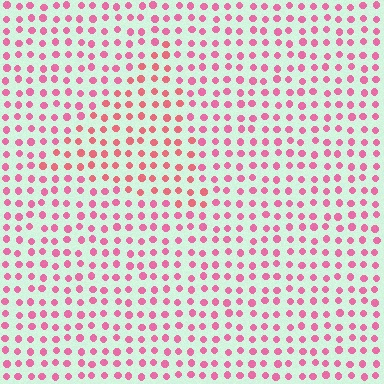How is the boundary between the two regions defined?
The boundary is defined purely by a slight shift in hue (about 21 degrees). Spacing, size, and orientation are identical on both sides.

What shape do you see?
I see a triangle.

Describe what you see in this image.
The image is filled with small pink elements in a uniform arrangement. A triangle-shaped region is visible where the elements are tinted to a slightly different hue, forming a subtle color boundary.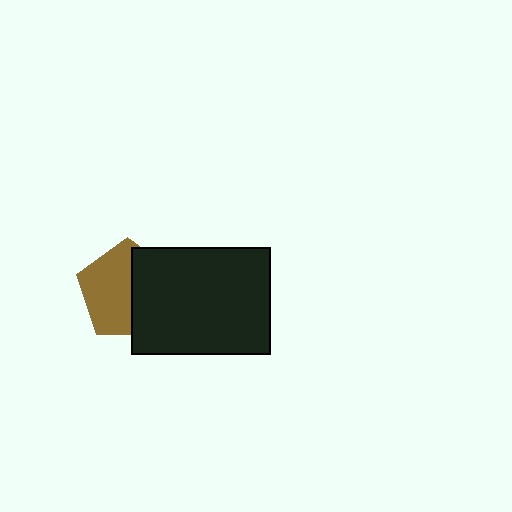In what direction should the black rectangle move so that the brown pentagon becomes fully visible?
The black rectangle should move right. That is the shortest direction to clear the overlap and leave the brown pentagon fully visible.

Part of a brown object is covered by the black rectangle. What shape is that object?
It is a pentagon.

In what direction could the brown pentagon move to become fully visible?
The brown pentagon could move left. That would shift it out from behind the black rectangle entirely.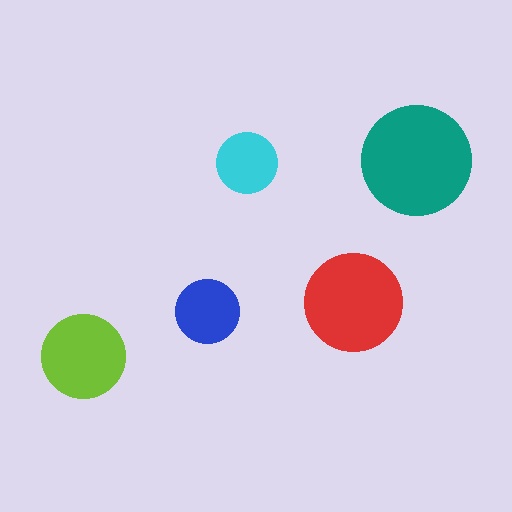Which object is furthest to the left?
The lime circle is leftmost.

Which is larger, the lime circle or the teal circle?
The teal one.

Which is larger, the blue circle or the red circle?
The red one.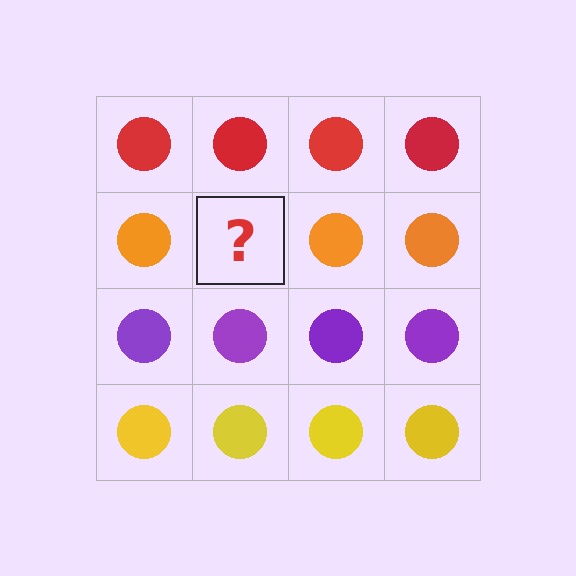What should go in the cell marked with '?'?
The missing cell should contain an orange circle.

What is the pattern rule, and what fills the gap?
The rule is that each row has a consistent color. The gap should be filled with an orange circle.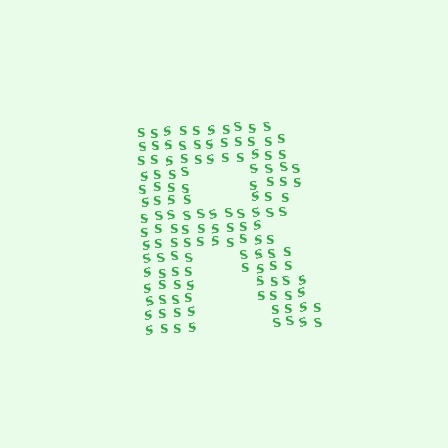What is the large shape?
The large shape is the letter R.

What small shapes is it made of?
It is made of small letter S's.